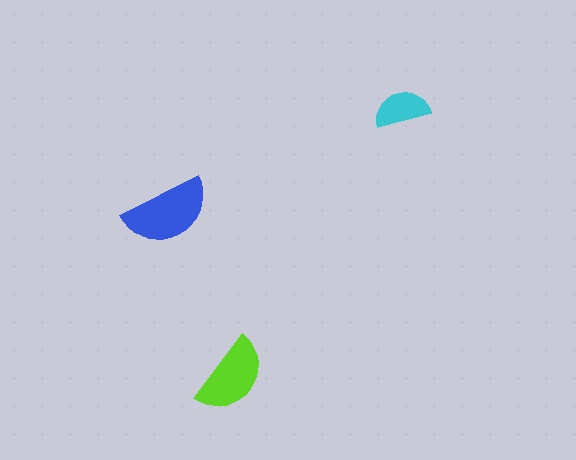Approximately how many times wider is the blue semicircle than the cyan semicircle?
About 1.5 times wider.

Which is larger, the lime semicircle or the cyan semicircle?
The lime one.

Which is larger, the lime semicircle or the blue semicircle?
The blue one.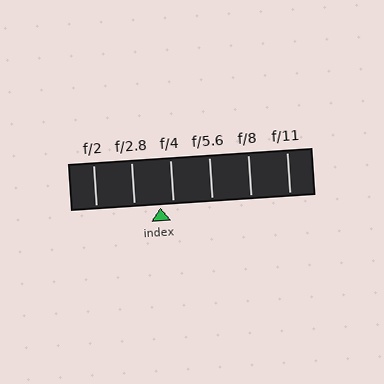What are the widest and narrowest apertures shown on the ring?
The widest aperture shown is f/2 and the narrowest is f/11.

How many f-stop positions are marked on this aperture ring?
There are 6 f-stop positions marked.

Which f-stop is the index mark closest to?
The index mark is closest to f/4.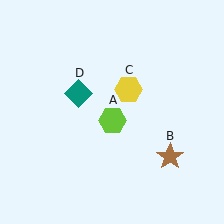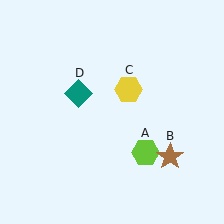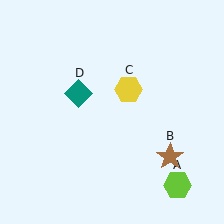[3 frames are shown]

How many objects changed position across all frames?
1 object changed position: lime hexagon (object A).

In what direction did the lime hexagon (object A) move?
The lime hexagon (object A) moved down and to the right.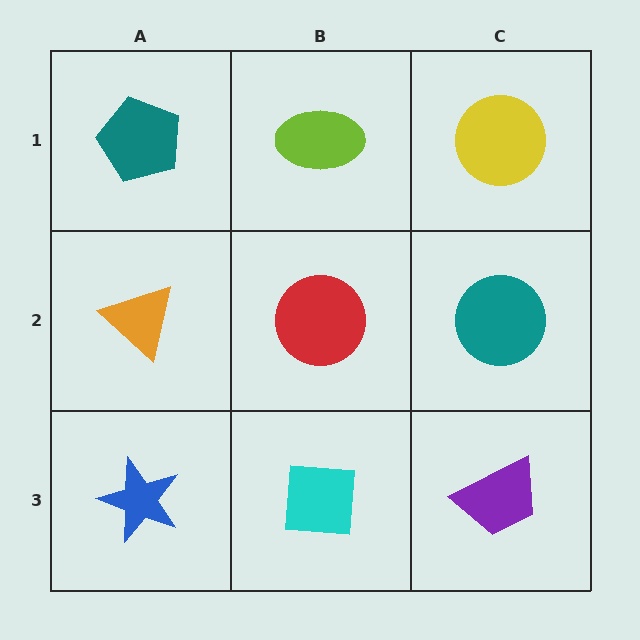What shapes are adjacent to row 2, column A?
A teal pentagon (row 1, column A), a blue star (row 3, column A), a red circle (row 2, column B).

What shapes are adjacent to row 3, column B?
A red circle (row 2, column B), a blue star (row 3, column A), a purple trapezoid (row 3, column C).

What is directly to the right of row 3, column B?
A purple trapezoid.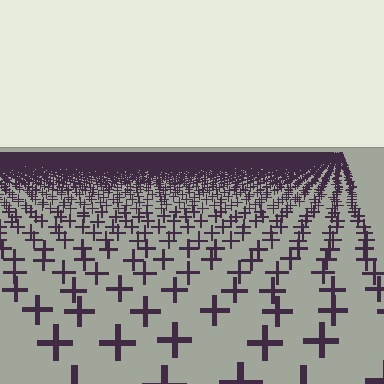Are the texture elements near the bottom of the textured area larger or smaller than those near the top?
Larger. Near the bottom, elements are closer to the viewer and appear at a bigger on-screen size.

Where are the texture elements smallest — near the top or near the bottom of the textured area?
Near the top.